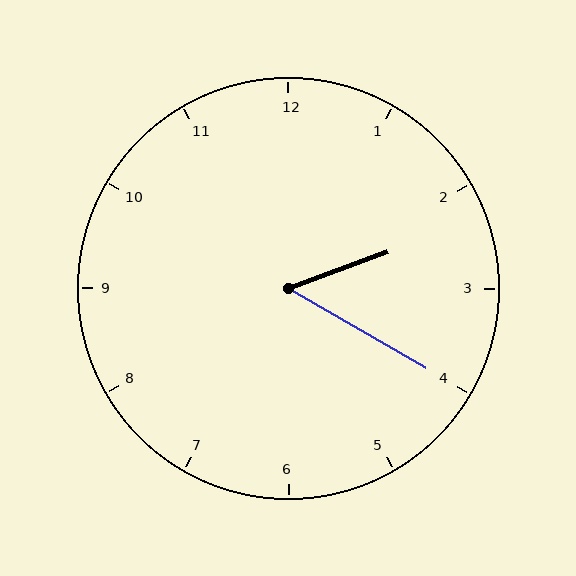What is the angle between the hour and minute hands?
Approximately 50 degrees.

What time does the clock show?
2:20.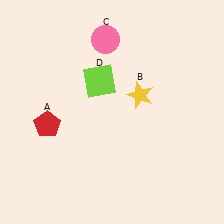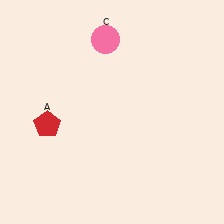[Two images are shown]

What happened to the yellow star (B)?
The yellow star (B) was removed in Image 2. It was in the top-right area of Image 1.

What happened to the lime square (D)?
The lime square (D) was removed in Image 2. It was in the top-left area of Image 1.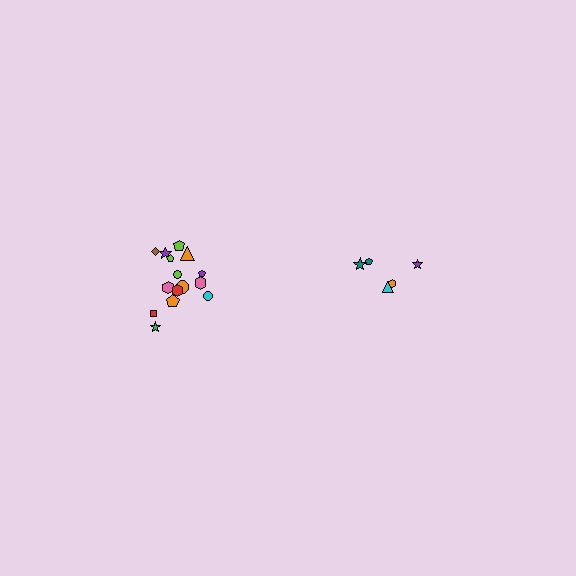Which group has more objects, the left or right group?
The left group.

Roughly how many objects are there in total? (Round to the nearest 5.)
Roughly 20 objects in total.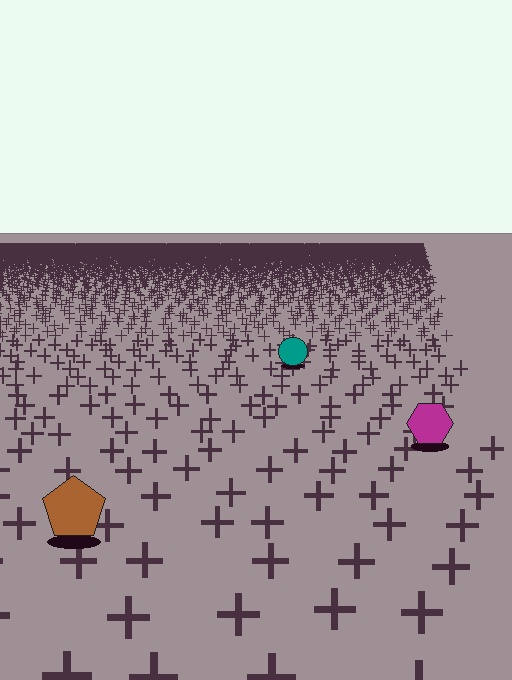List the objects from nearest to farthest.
From nearest to farthest: the brown pentagon, the magenta hexagon, the teal circle.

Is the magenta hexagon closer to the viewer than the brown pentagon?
No. The brown pentagon is closer — you can tell from the texture gradient: the ground texture is coarser near it.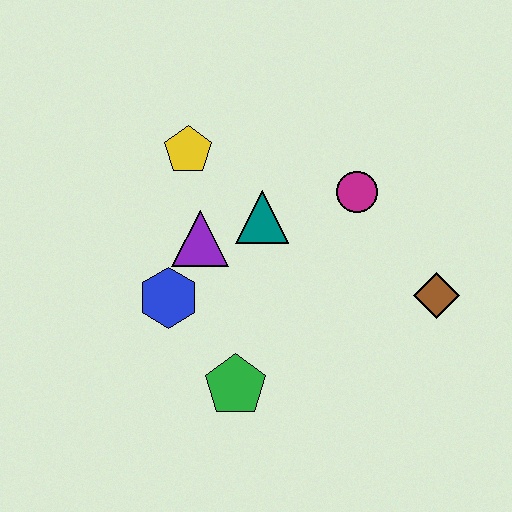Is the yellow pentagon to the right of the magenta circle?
No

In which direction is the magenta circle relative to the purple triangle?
The magenta circle is to the right of the purple triangle.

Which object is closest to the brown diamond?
The magenta circle is closest to the brown diamond.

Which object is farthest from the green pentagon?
The yellow pentagon is farthest from the green pentagon.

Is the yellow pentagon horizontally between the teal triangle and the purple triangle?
No